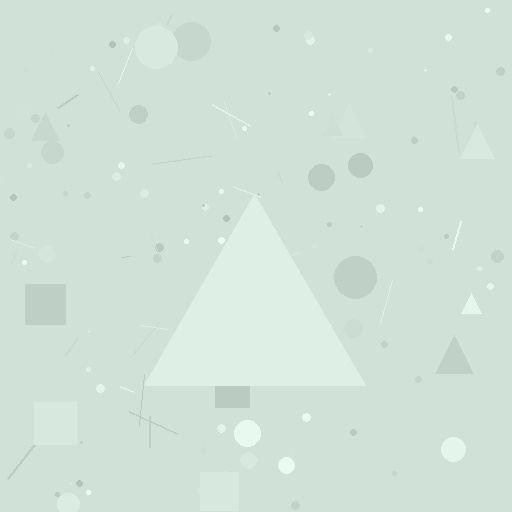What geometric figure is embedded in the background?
A triangle is embedded in the background.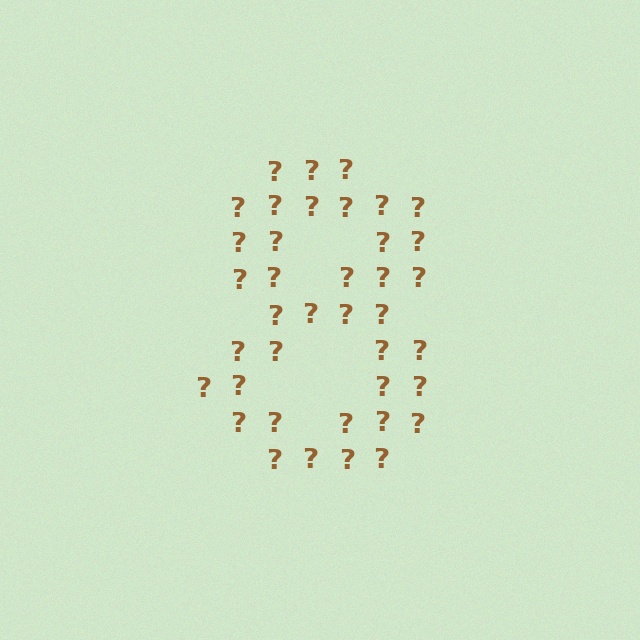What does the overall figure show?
The overall figure shows the digit 8.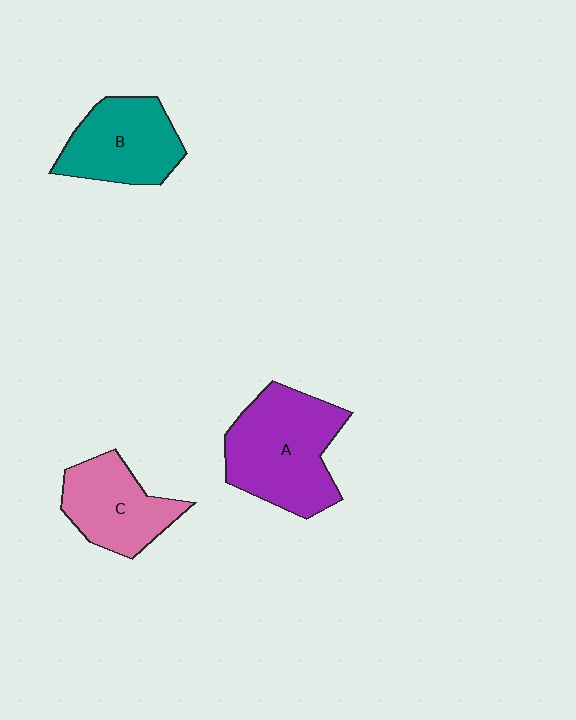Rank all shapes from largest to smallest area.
From largest to smallest: A (purple), B (teal), C (pink).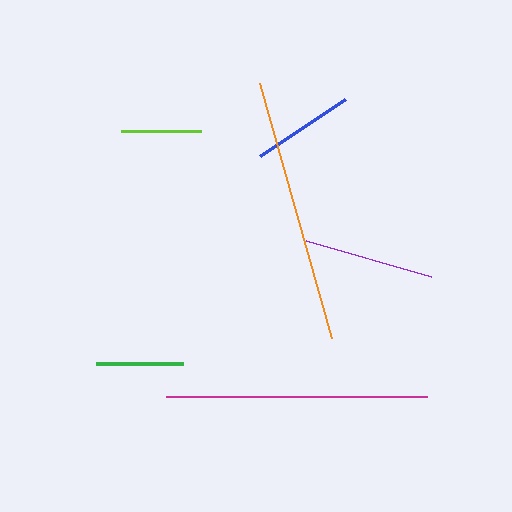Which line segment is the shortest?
The lime line is the shortest at approximately 80 pixels.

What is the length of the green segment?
The green segment is approximately 86 pixels long.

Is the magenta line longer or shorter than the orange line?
The orange line is longer than the magenta line.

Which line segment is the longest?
The orange line is the longest at approximately 265 pixels.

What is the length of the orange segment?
The orange segment is approximately 265 pixels long.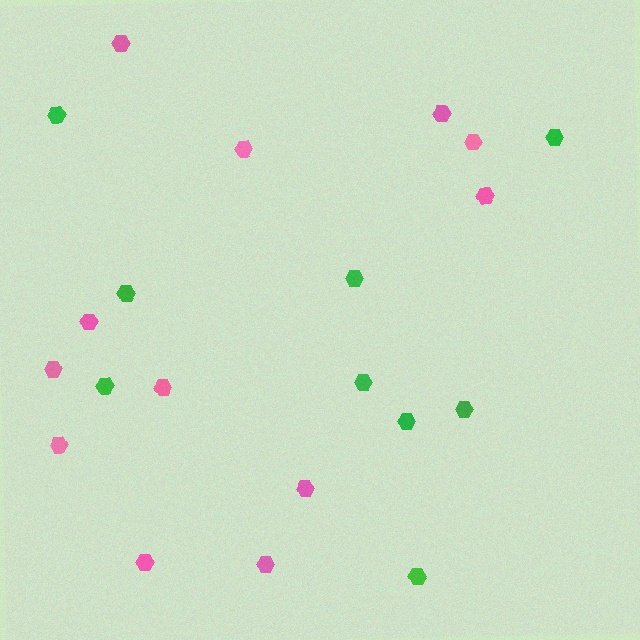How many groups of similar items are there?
There are 2 groups: one group of pink hexagons (12) and one group of green hexagons (9).